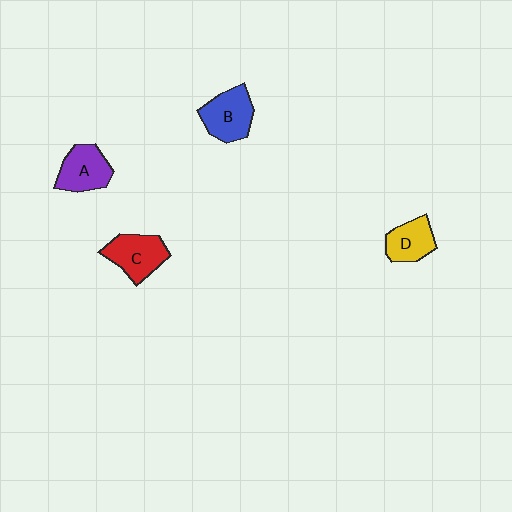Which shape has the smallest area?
Shape D (yellow).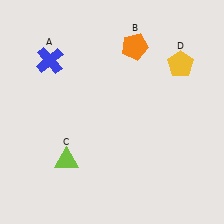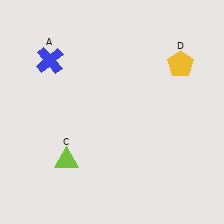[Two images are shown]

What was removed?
The orange pentagon (B) was removed in Image 2.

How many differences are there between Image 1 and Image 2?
There is 1 difference between the two images.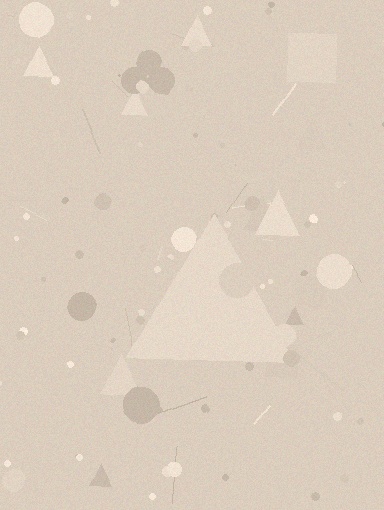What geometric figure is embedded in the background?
A triangle is embedded in the background.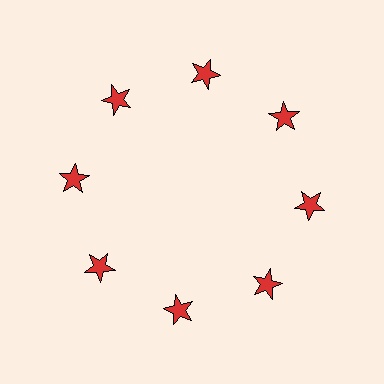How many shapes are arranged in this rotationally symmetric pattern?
There are 8 shapes, arranged in 8 groups of 1.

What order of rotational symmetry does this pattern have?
This pattern has 8-fold rotational symmetry.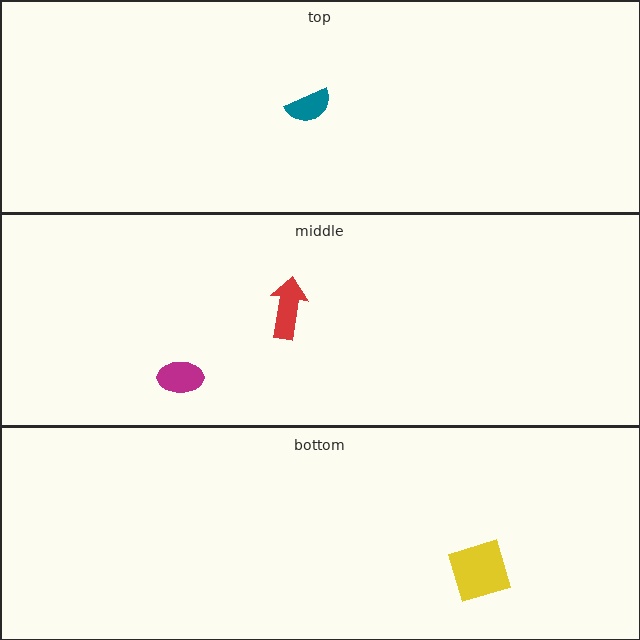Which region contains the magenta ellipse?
The middle region.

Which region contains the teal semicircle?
The top region.